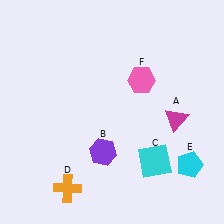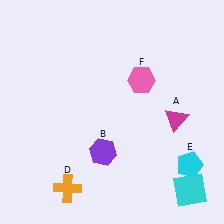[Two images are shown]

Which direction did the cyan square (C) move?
The cyan square (C) moved right.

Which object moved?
The cyan square (C) moved right.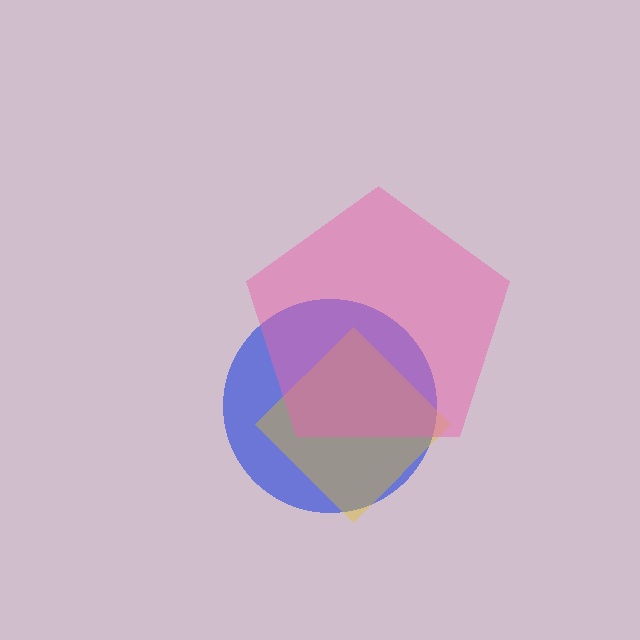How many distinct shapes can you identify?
There are 3 distinct shapes: a blue circle, a yellow diamond, a pink pentagon.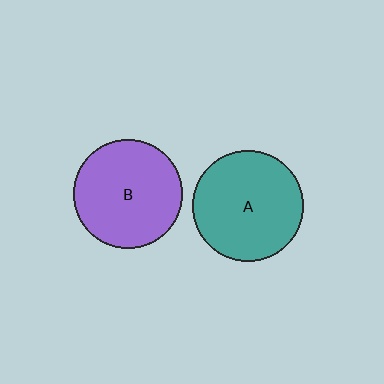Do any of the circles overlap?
No, none of the circles overlap.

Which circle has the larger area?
Circle A (teal).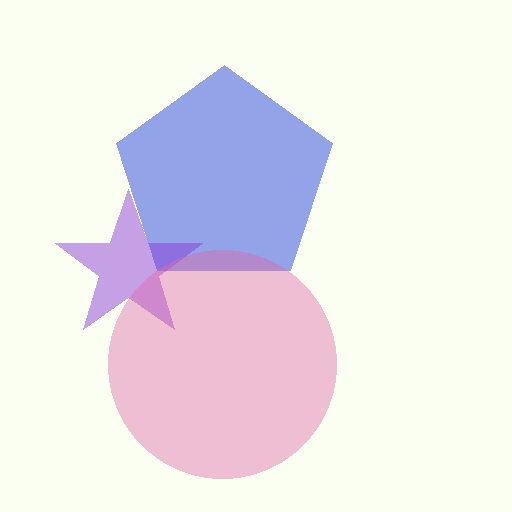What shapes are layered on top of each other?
The layered shapes are: a blue pentagon, a purple star, a pink circle.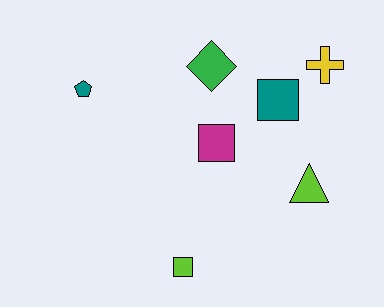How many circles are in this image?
There are no circles.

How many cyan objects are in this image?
There are no cyan objects.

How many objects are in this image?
There are 7 objects.